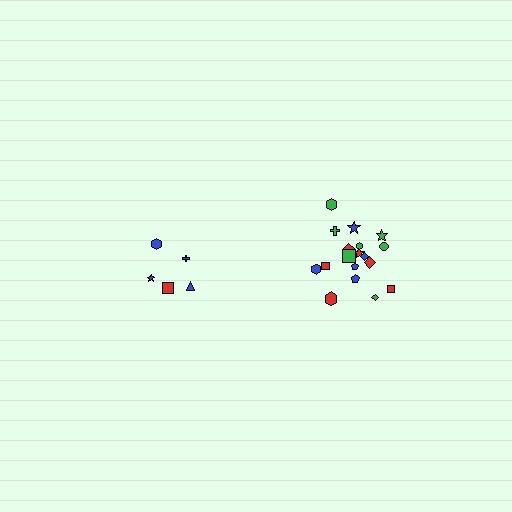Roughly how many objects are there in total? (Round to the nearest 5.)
Roughly 25 objects in total.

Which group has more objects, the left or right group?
The right group.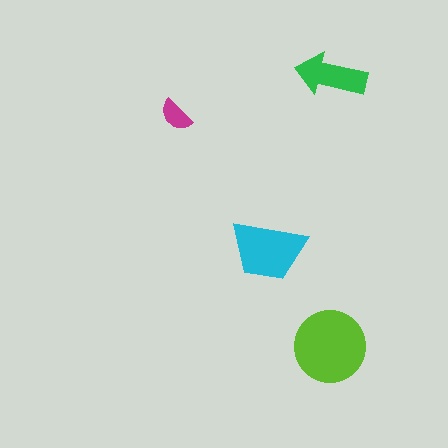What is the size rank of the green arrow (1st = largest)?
3rd.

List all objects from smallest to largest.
The magenta semicircle, the green arrow, the cyan trapezoid, the lime circle.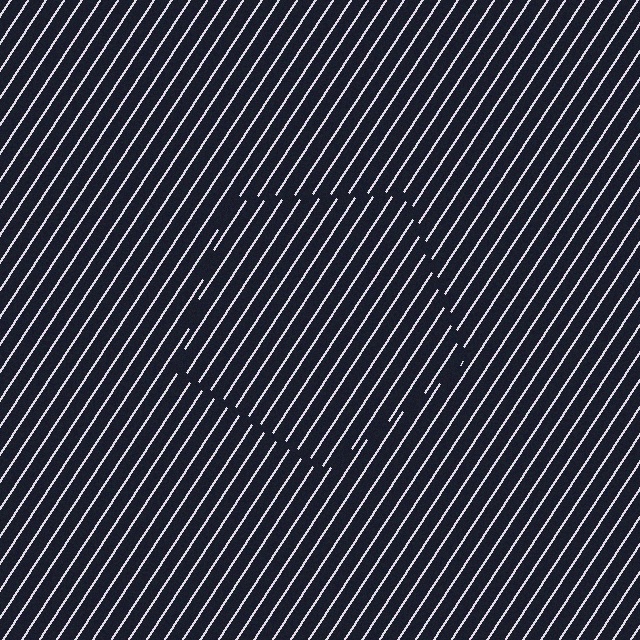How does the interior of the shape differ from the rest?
The interior of the shape contains the same grating, shifted by half a period — the contour is defined by the phase discontinuity where line-ends from the inner and outer gratings abut.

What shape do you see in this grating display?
An illusory pentagon. The interior of the shape contains the same grating, shifted by half a period — the contour is defined by the phase discontinuity where line-ends from the inner and outer gratings abut.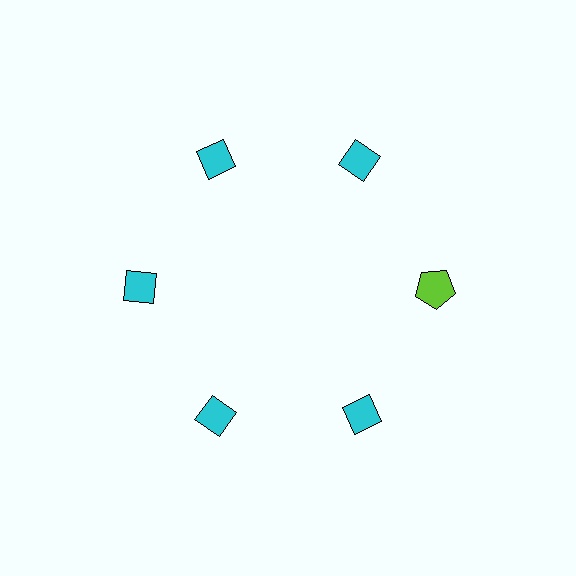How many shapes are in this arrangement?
There are 6 shapes arranged in a ring pattern.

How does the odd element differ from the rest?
It differs in both color (lime instead of cyan) and shape (pentagon instead of diamond).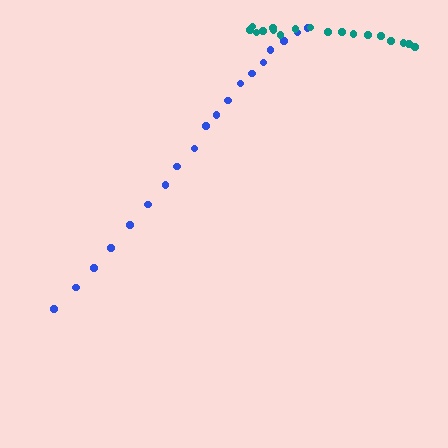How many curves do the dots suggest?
There are 2 distinct paths.